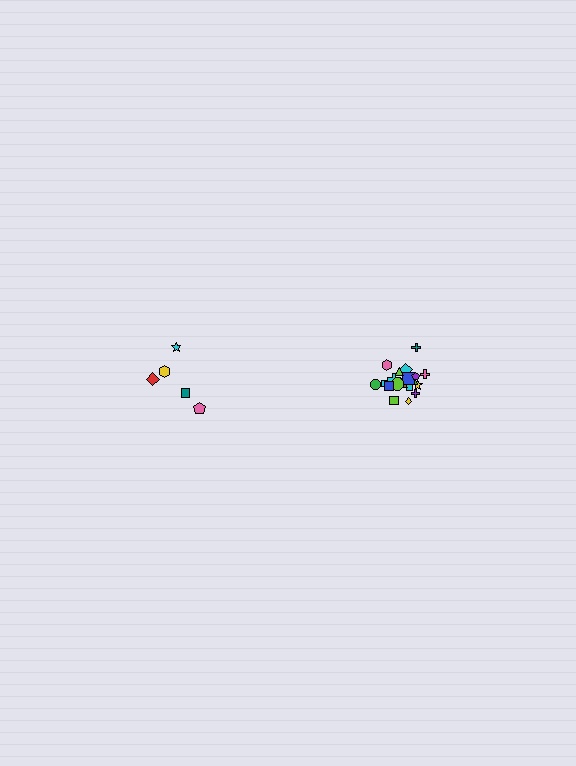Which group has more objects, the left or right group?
The right group.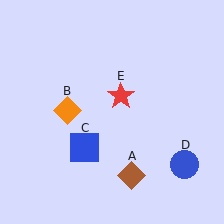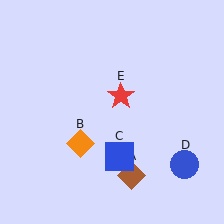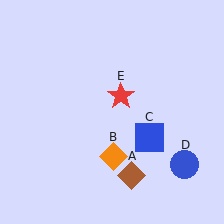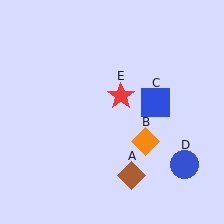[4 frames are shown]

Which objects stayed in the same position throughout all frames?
Brown diamond (object A) and blue circle (object D) and red star (object E) remained stationary.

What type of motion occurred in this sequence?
The orange diamond (object B), blue square (object C) rotated counterclockwise around the center of the scene.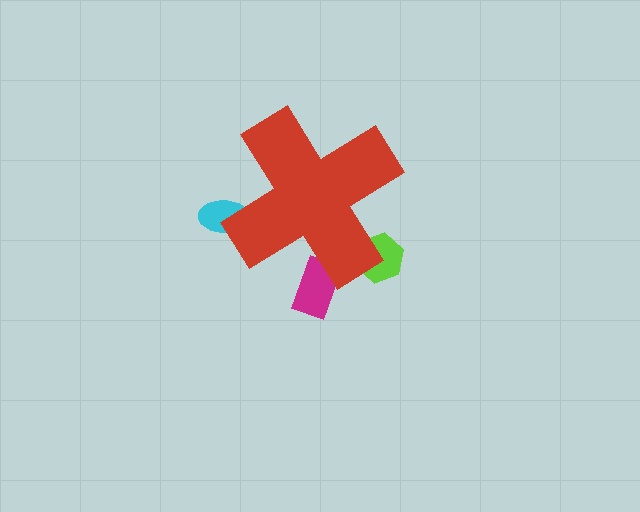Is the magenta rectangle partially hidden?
Yes, the magenta rectangle is partially hidden behind the red cross.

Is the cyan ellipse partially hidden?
Yes, the cyan ellipse is partially hidden behind the red cross.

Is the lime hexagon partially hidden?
Yes, the lime hexagon is partially hidden behind the red cross.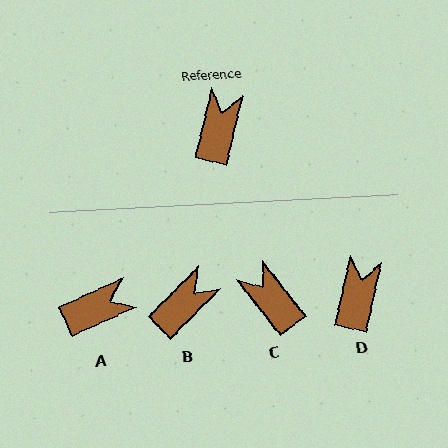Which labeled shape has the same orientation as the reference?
D.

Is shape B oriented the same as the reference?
No, it is off by about 32 degrees.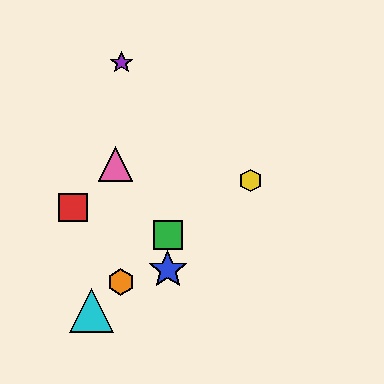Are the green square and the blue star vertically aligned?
Yes, both are at x≈168.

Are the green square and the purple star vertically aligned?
No, the green square is at x≈168 and the purple star is at x≈121.